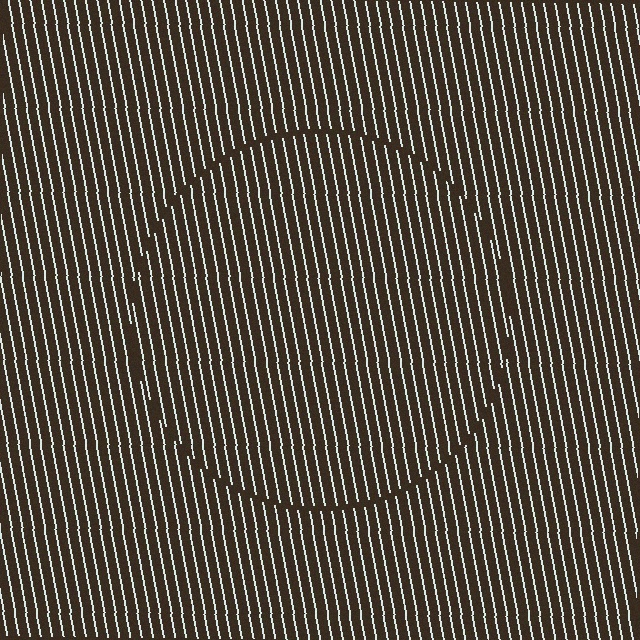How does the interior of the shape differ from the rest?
The interior of the shape contains the same grating, shifted by half a period — the contour is defined by the phase discontinuity where line-ends from the inner and outer gratings abut.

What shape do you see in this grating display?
An illusory circle. The interior of the shape contains the same grating, shifted by half a period — the contour is defined by the phase discontinuity where line-ends from the inner and outer gratings abut.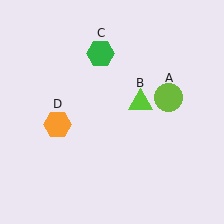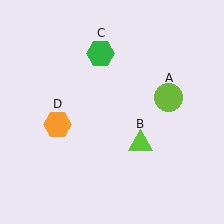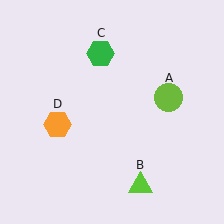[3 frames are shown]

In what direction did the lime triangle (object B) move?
The lime triangle (object B) moved down.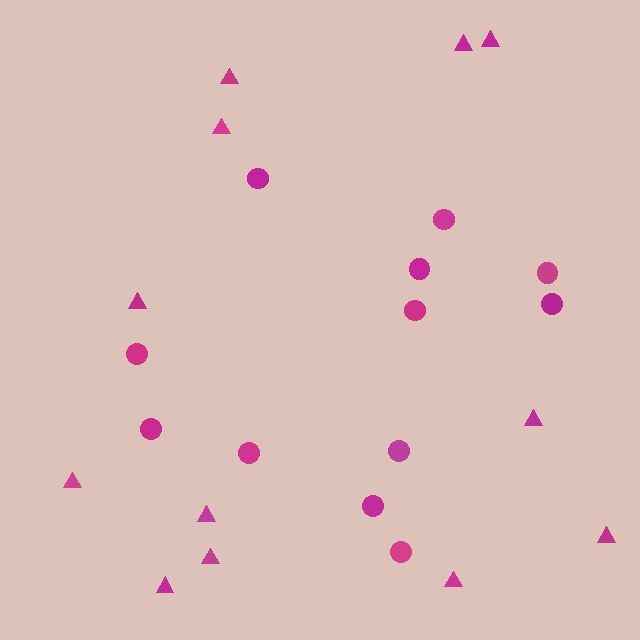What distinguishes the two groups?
There are 2 groups: one group of triangles (12) and one group of circles (12).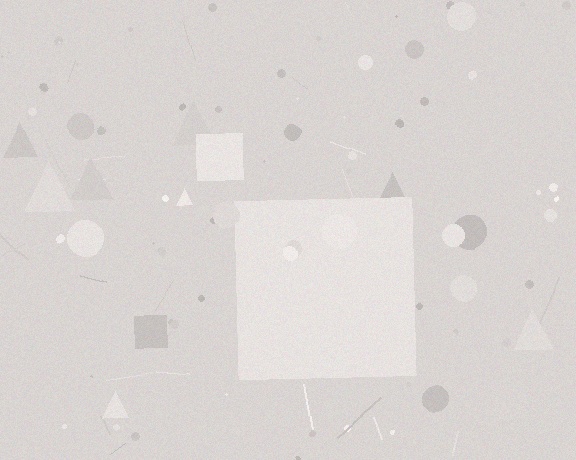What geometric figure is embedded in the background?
A square is embedded in the background.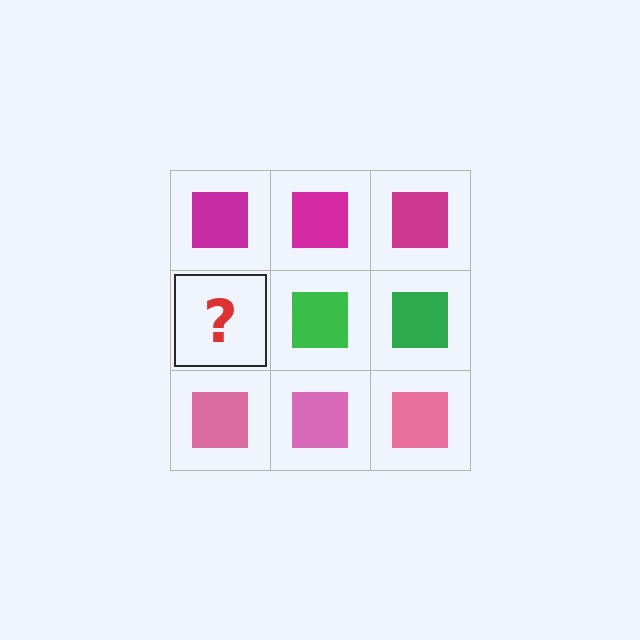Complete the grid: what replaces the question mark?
The question mark should be replaced with a green square.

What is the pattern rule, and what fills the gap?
The rule is that each row has a consistent color. The gap should be filled with a green square.